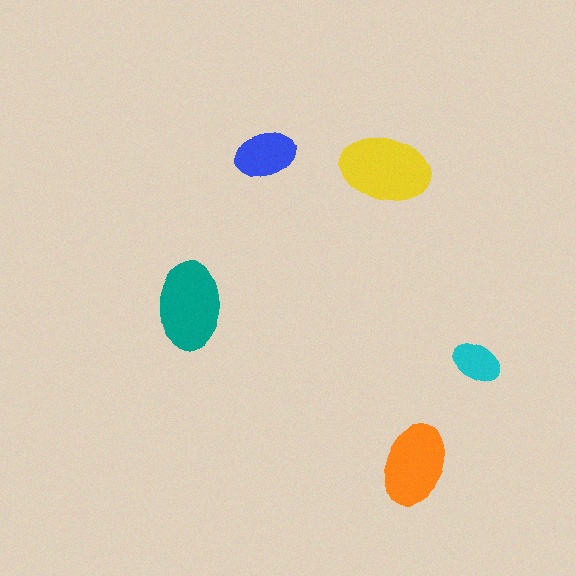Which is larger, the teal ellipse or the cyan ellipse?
The teal one.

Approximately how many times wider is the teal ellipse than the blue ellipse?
About 1.5 times wider.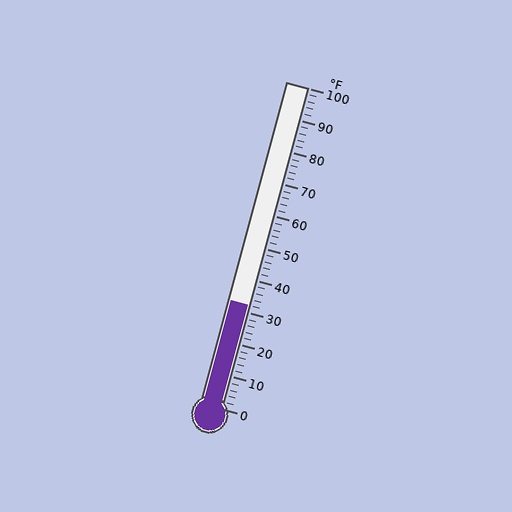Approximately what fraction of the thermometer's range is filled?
The thermometer is filled to approximately 30% of its range.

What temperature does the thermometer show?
The thermometer shows approximately 32°F.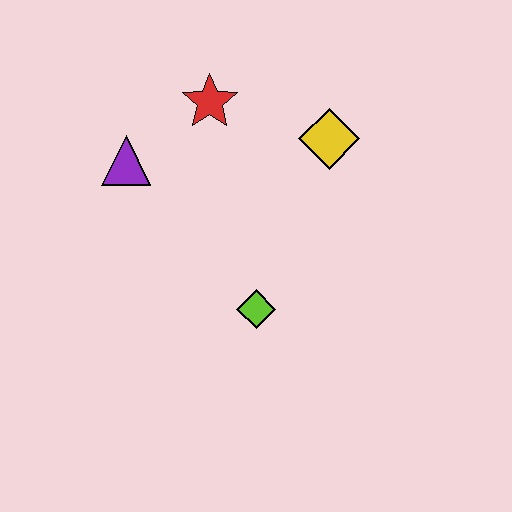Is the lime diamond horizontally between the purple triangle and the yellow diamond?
Yes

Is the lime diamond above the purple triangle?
No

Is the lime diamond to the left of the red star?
No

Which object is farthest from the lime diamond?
The red star is farthest from the lime diamond.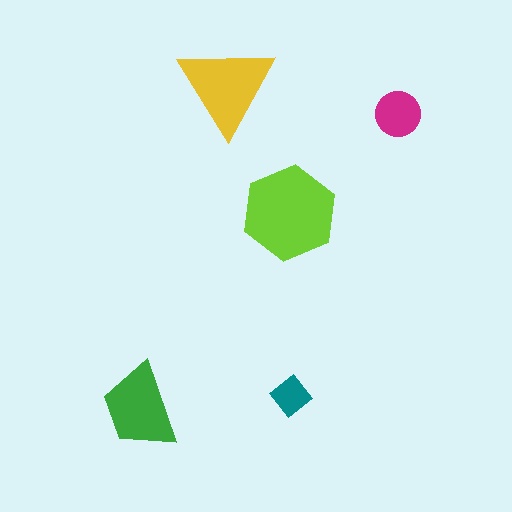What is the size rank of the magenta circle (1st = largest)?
4th.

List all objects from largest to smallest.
The lime hexagon, the yellow triangle, the green trapezoid, the magenta circle, the teal diamond.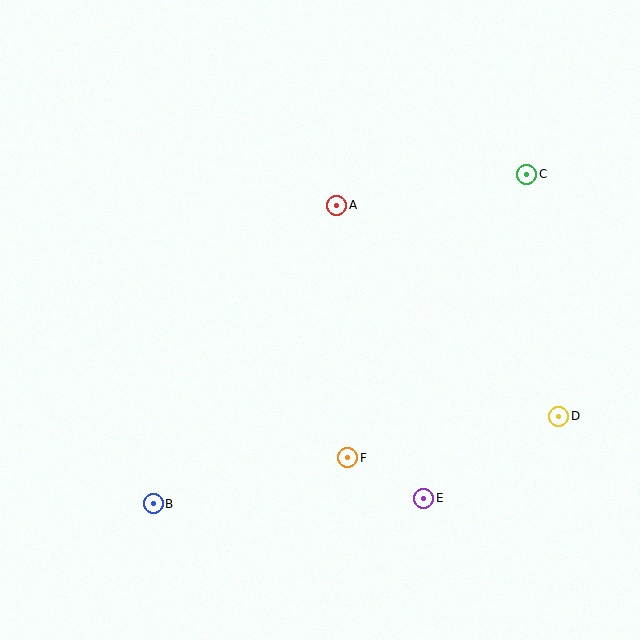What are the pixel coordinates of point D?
Point D is at (559, 416).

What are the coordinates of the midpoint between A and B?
The midpoint between A and B is at (245, 354).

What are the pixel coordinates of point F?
Point F is at (348, 458).